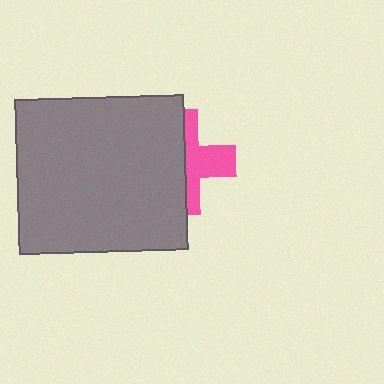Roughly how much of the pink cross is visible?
A small part of it is visible (roughly 43%).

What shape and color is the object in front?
The object in front is a gray rectangle.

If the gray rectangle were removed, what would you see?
You would see the complete pink cross.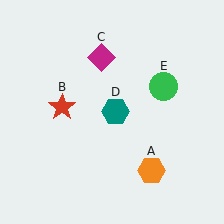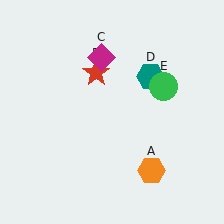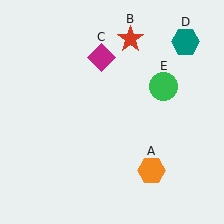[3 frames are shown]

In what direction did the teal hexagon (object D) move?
The teal hexagon (object D) moved up and to the right.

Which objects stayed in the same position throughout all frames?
Orange hexagon (object A) and magenta diamond (object C) and green circle (object E) remained stationary.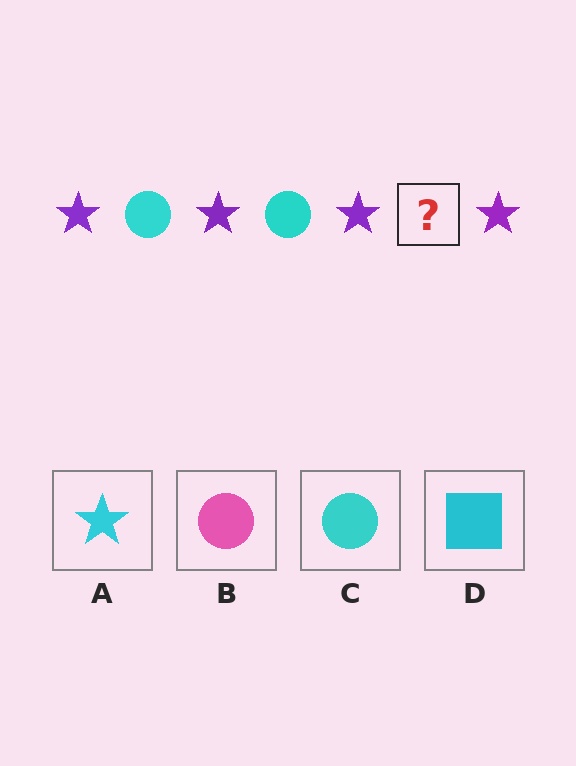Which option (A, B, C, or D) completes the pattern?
C.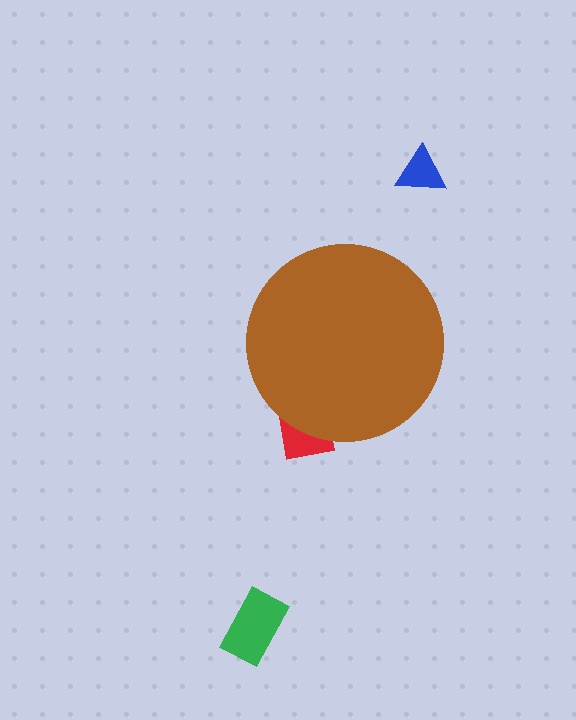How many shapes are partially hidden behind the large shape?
1 shape is partially hidden.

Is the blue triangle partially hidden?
No, the blue triangle is fully visible.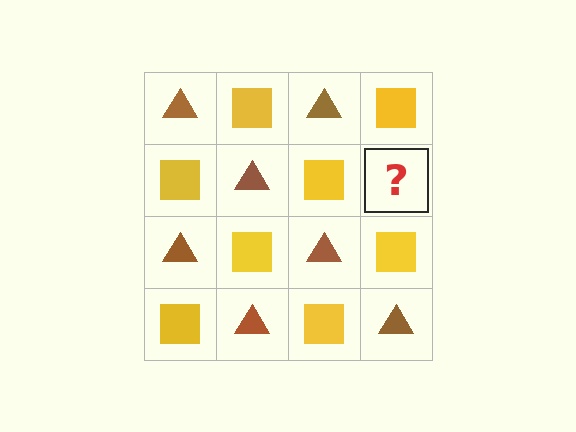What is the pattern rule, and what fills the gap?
The rule is that it alternates brown triangle and yellow square in a checkerboard pattern. The gap should be filled with a brown triangle.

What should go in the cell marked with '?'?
The missing cell should contain a brown triangle.